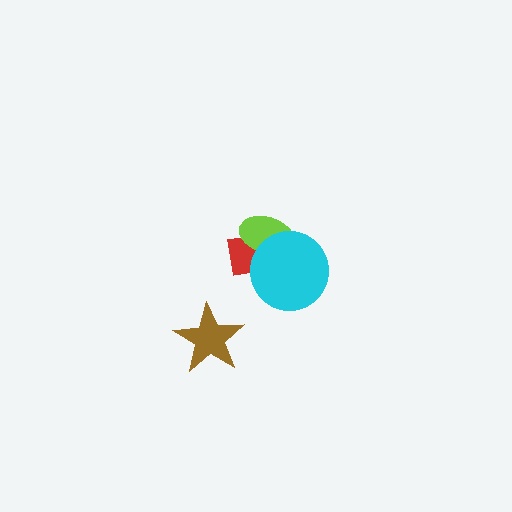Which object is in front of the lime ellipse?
The cyan circle is in front of the lime ellipse.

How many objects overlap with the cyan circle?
2 objects overlap with the cyan circle.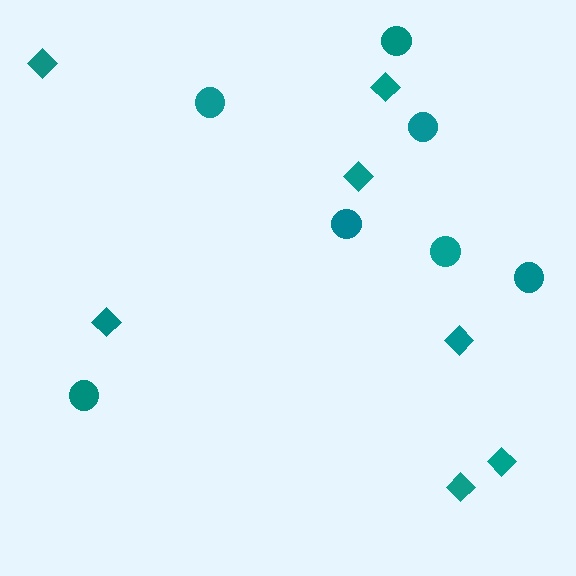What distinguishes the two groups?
There are 2 groups: one group of circles (7) and one group of diamonds (7).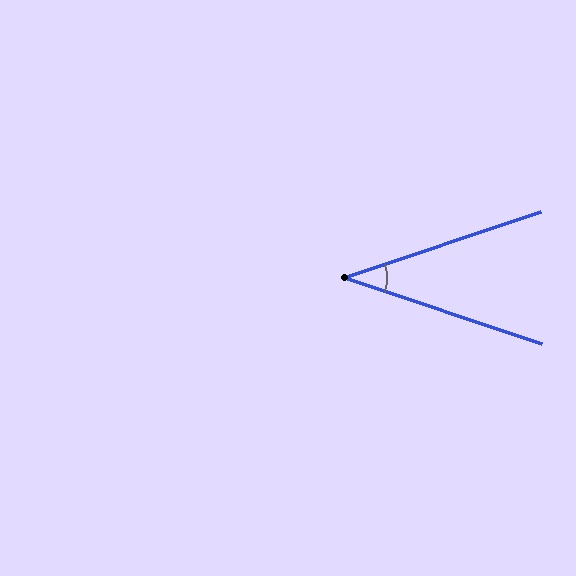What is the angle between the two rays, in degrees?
Approximately 37 degrees.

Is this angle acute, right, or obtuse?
It is acute.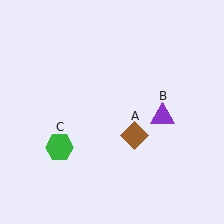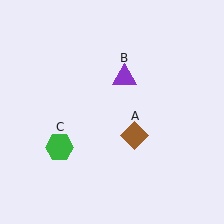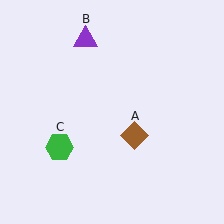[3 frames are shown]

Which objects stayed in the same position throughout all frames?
Brown diamond (object A) and green hexagon (object C) remained stationary.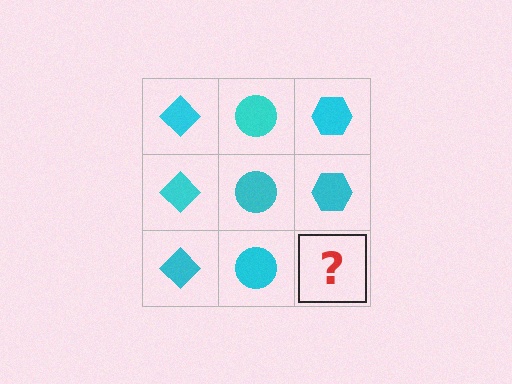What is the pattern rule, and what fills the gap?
The rule is that each column has a consistent shape. The gap should be filled with a cyan hexagon.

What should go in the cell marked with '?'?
The missing cell should contain a cyan hexagon.